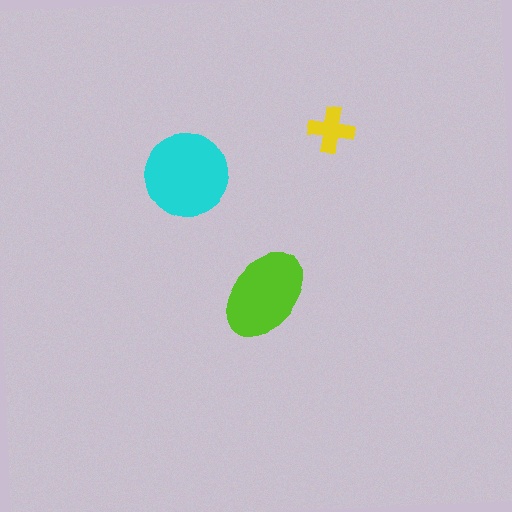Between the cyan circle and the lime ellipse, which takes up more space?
The cyan circle.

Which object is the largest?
The cyan circle.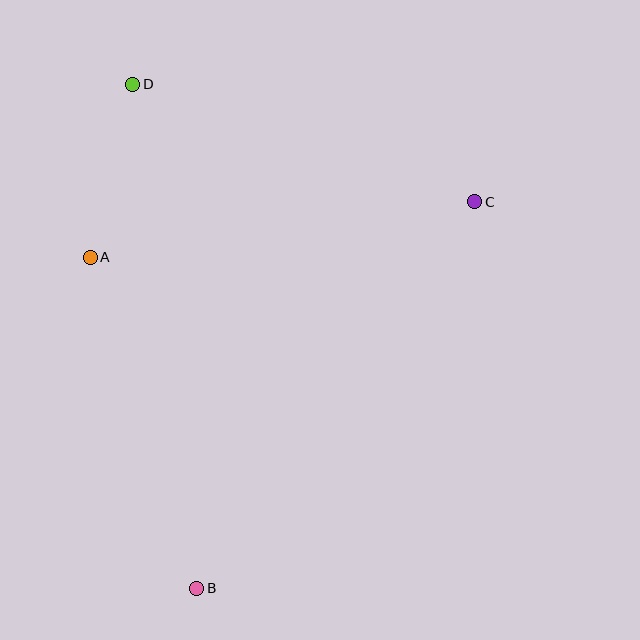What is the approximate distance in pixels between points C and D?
The distance between C and D is approximately 362 pixels.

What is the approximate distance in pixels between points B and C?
The distance between B and C is approximately 476 pixels.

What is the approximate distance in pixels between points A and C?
The distance between A and C is approximately 388 pixels.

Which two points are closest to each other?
Points A and D are closest to each other.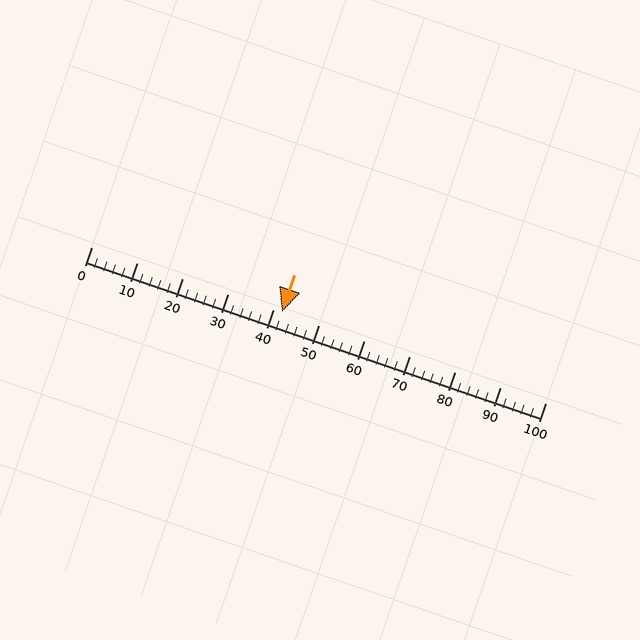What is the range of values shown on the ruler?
The ruler shows values from 0 to 100.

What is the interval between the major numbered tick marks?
The major tick marks are spaced 10 units apart.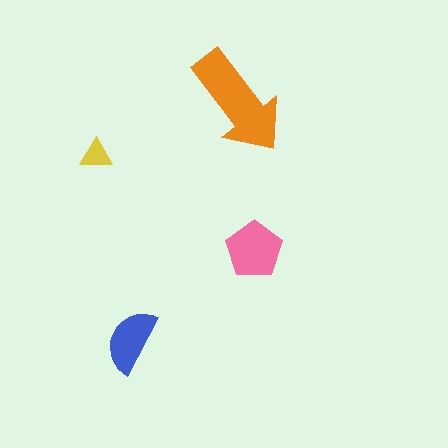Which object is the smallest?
The yellow triangle.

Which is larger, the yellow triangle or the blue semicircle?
The blue semicircle.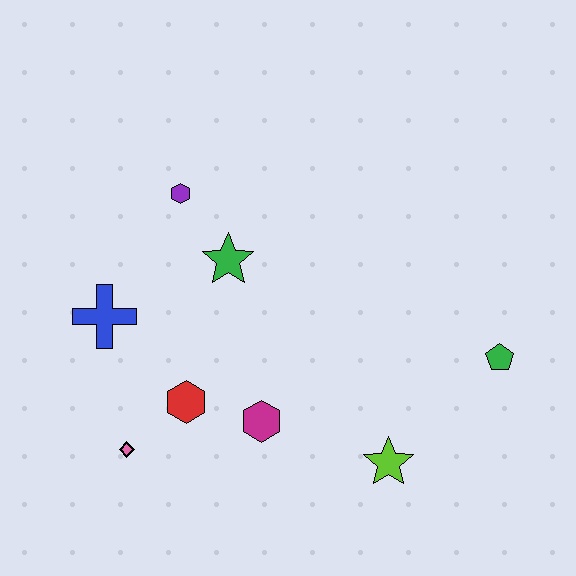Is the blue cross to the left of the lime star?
Yes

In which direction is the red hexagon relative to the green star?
The red hexagon is below the green star.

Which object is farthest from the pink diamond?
The green pentagon is farthest from the pink diamond.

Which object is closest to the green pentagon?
The lime star is closest to the green pentagon.